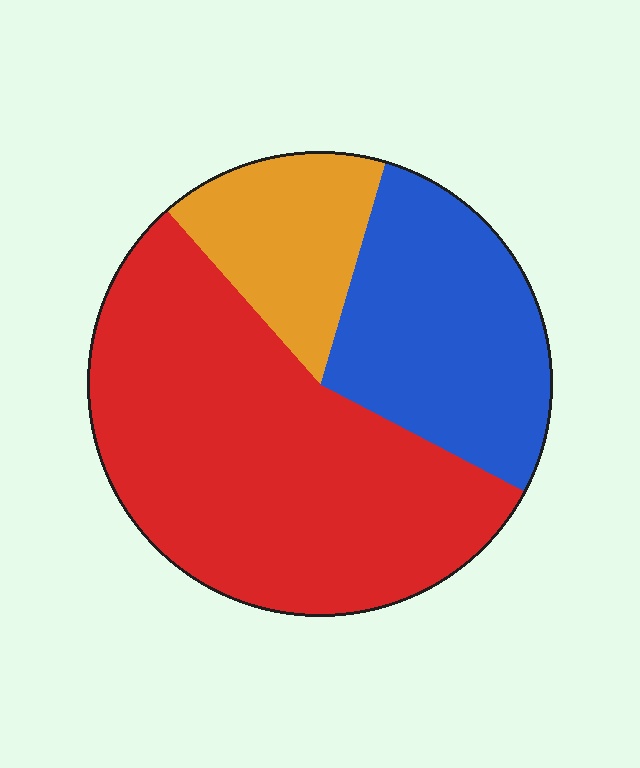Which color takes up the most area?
Red, at roughly 55%.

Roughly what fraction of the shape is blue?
Blue covers around 30% of the shape.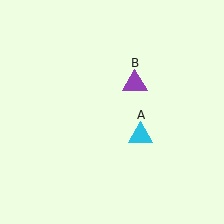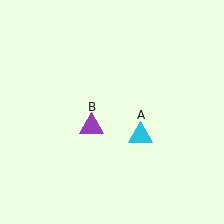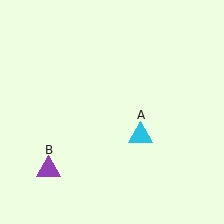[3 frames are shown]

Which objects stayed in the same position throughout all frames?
Cyan triangle (object A) remained stationary.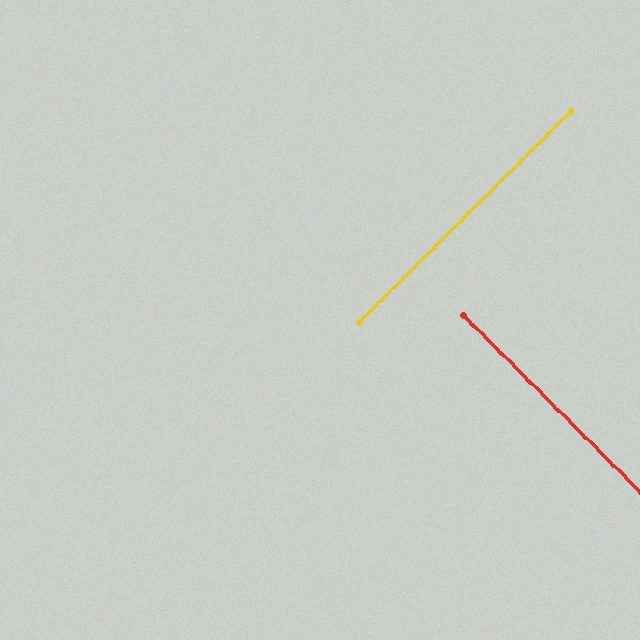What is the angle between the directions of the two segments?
Approximately 90 degrees.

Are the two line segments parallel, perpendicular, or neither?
Perpendicular — they meet at approximately 90°.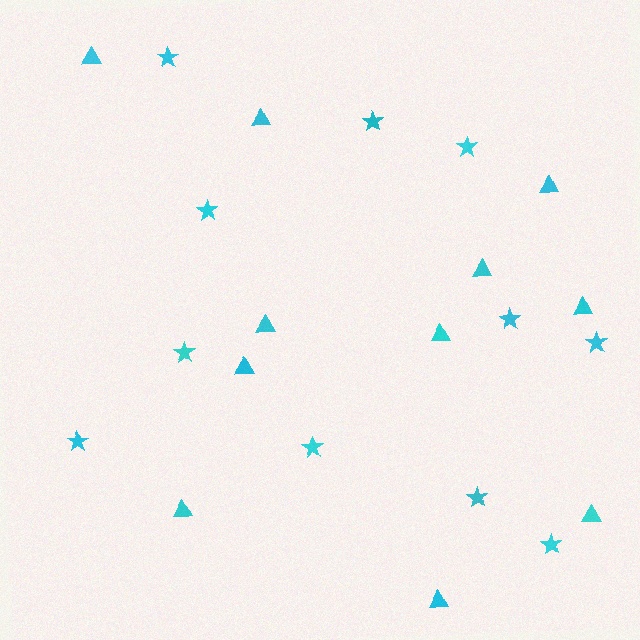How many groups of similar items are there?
There are 2 groups: one group of stars (11) and one group of triangles (11).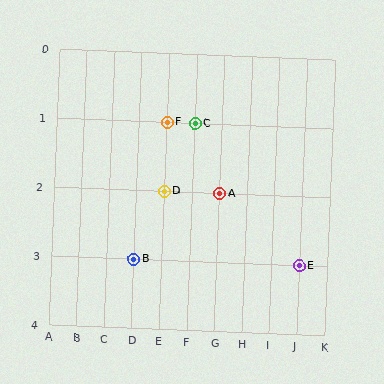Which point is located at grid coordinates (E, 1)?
Point F is at (E, 1).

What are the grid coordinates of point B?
Point B is at grid coordinates (D, 3).